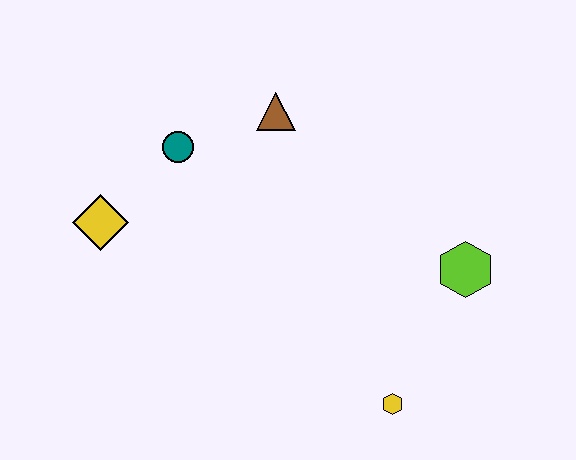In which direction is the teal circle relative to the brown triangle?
The teal circle is to the left of the brown triangle.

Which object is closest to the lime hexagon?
The yellow hexagon is closest to the lime hexagon.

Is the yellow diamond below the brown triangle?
Yes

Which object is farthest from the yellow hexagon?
The yellow diamond is farthest from the yellow hexagon.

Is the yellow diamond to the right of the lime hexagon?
No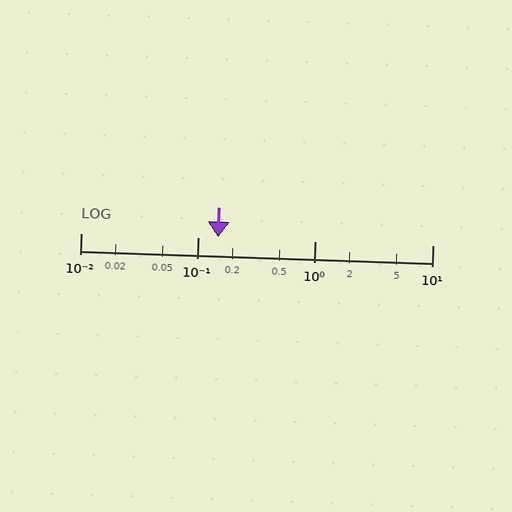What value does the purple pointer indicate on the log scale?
The pointer indicates approximately 0.15.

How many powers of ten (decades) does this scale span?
The scale spans 3 decades, from 0.01 to 10.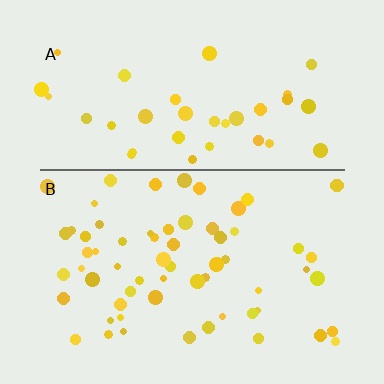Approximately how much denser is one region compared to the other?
Approximately 1.7× — region B over region A.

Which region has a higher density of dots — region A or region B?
B (the bottom).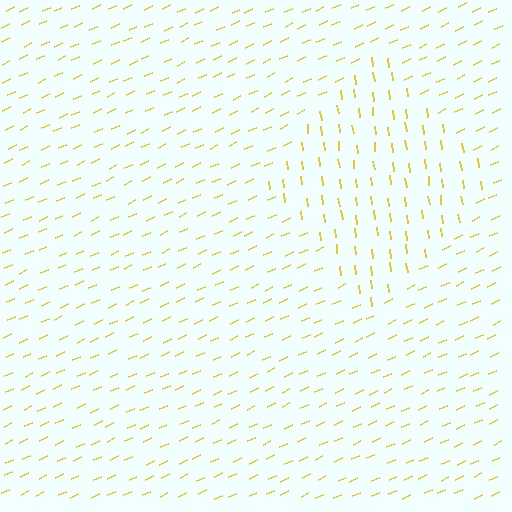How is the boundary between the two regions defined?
The boundary is defined purely by a change in line orientation (approximately 73 degrees difference). All lines are the same color and thickness.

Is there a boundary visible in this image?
Yes, there is a texture boundary formed by a change in line orientation.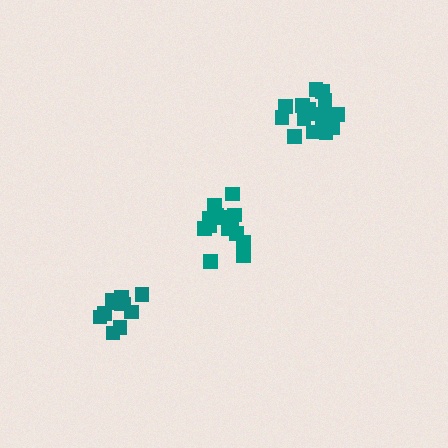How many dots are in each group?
Group 1: 16 dots, Group 2: 15 dots, Group 3: 11 dots (42 total).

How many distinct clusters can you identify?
There are 3 distinct clusters.